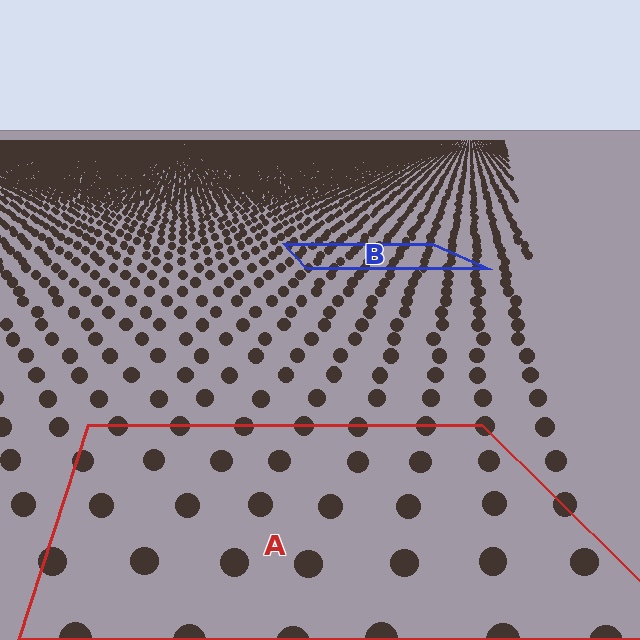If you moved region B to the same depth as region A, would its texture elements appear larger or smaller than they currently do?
They would appear larger. At a closer depth, the same texture elements are projected at a bigger on-screen size.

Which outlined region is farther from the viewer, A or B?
Region B is farther from the viewer — the texture elements inside it appear smaller and more densely packed.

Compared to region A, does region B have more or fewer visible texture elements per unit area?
Region B has more texture elements per unit area — they are packed more densely because it is farther away.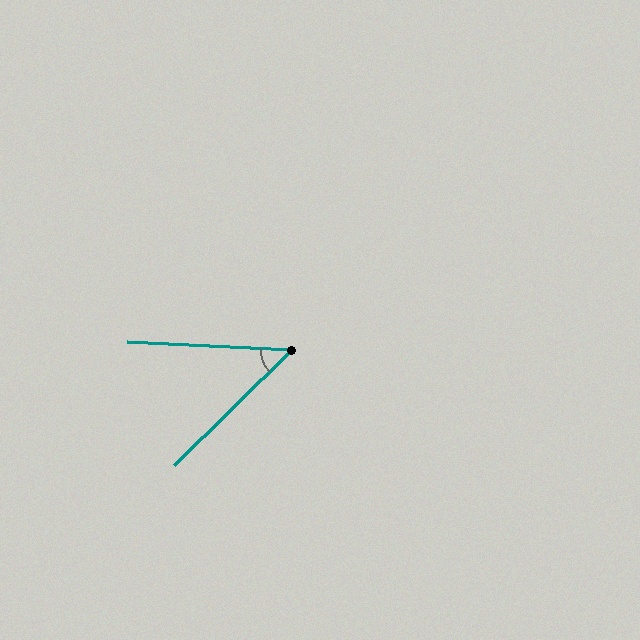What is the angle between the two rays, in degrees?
Approximately 47 degrees.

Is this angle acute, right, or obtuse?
It is acute.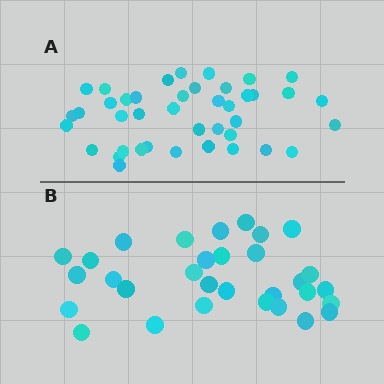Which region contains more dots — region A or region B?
Region A (the top region) has more dots.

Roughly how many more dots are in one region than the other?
Region A has roughly 10 or so more dots than region B.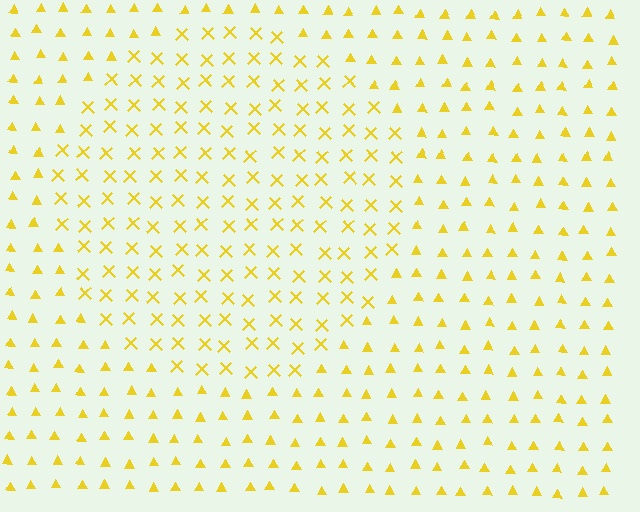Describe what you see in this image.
The image is filled with small yellow elements arranged in a uniform grid. A circle-shaped region contains X marks, while the surrounding area contains triangles. The boundary is defined purely by the change in element shape.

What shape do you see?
I see a circle.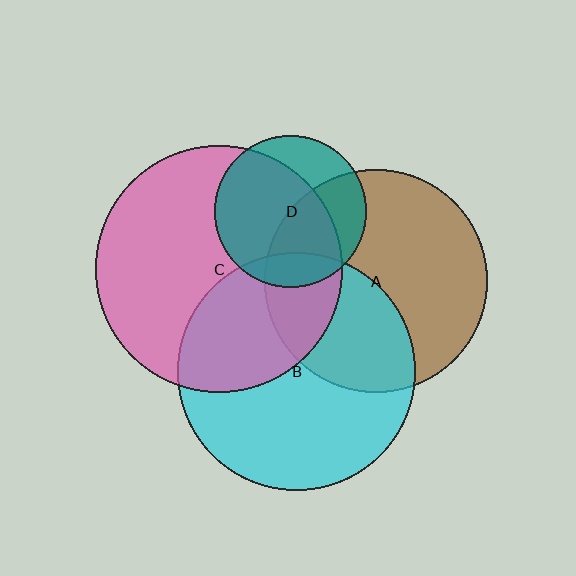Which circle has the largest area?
Circle C (pink).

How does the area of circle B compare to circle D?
Approximately 2.5 times.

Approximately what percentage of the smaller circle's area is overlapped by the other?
Approximately 45%.